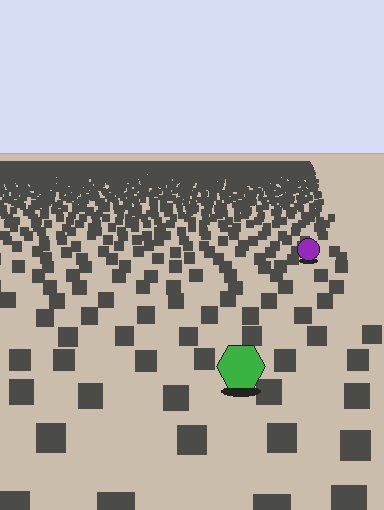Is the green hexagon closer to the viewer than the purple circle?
Yes. The green hexagon is closer — you can tell from the texture gradient: the ground texture is coarser near it.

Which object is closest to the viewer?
The green hexagon is closest. The texture marks near it are larger and more spread out.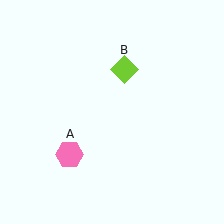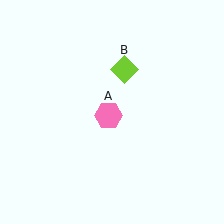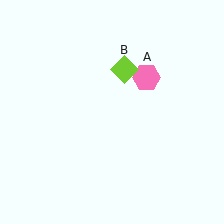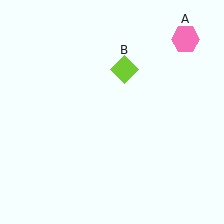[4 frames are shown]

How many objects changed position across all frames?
1 object changed position: pink hexagon (object A).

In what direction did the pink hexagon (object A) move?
The pink hexagon (object A) moved up and to the right.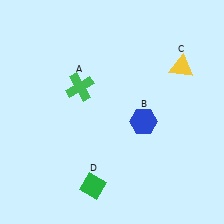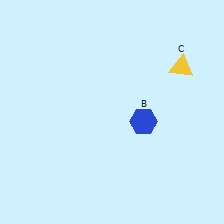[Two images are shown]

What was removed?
The green diamond (D), the green cross (A) were removed in Image 2.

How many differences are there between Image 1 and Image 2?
There are 2 differences between the two images.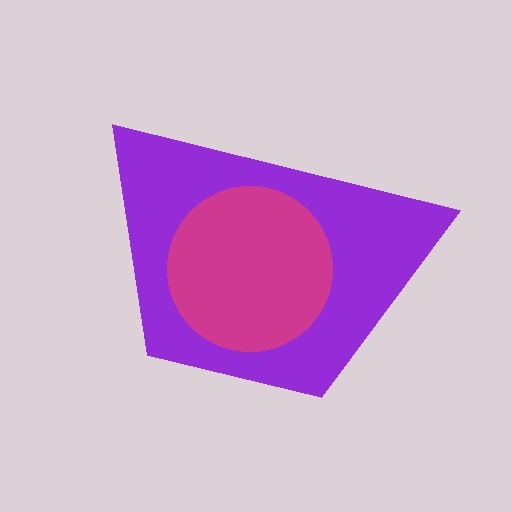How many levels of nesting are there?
2.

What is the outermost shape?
The purple trapezoid.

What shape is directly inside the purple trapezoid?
The magenta circle.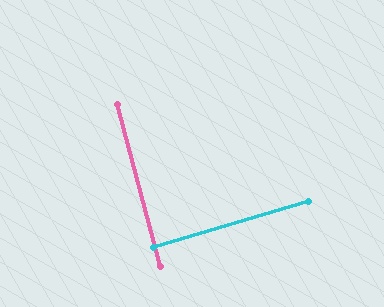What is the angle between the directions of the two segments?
Approximately 88 degrees.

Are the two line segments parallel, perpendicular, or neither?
Perpendicular — they meet at approximately 88°.